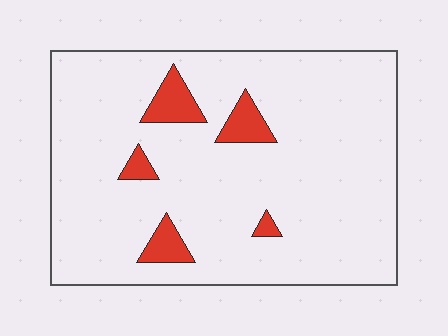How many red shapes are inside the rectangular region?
5.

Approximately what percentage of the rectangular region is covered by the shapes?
Approximately 10%.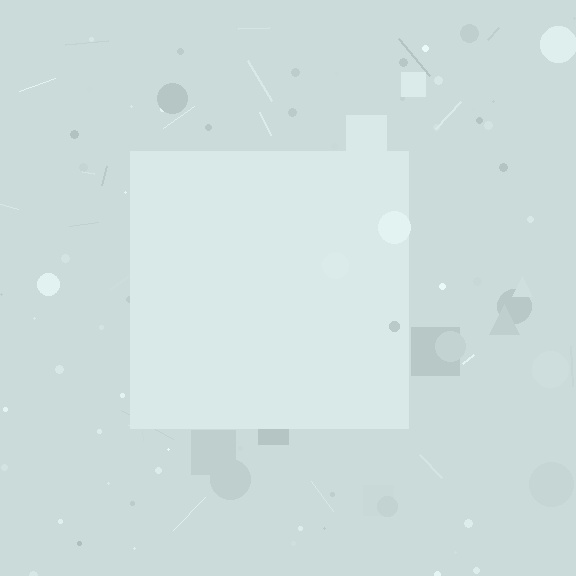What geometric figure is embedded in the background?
A square is embedded in the background.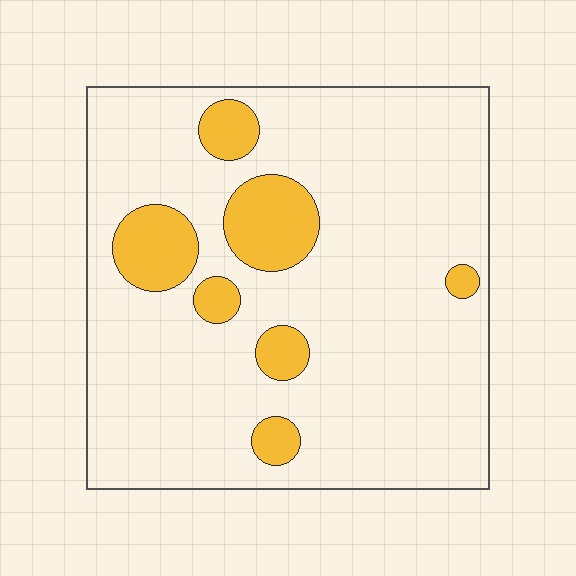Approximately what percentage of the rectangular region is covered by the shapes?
Approximately 15%.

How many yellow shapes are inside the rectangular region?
7.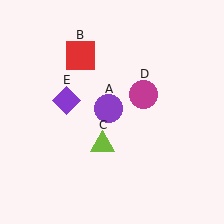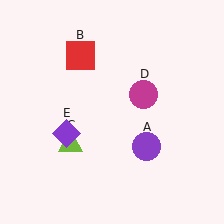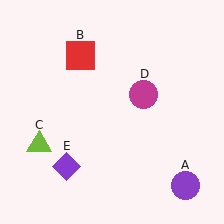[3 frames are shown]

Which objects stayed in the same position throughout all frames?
Red square (object B) and magenta circle (object D) remained stationary.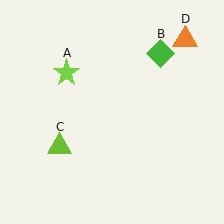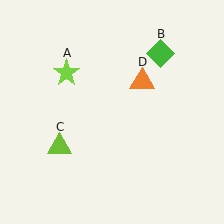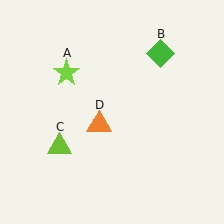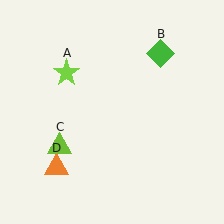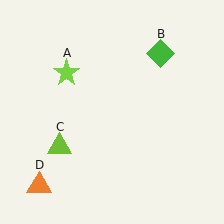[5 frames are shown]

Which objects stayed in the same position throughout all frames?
Lime star (object A) and green diamond (object B) and lime triangle (object C) remained stationary.